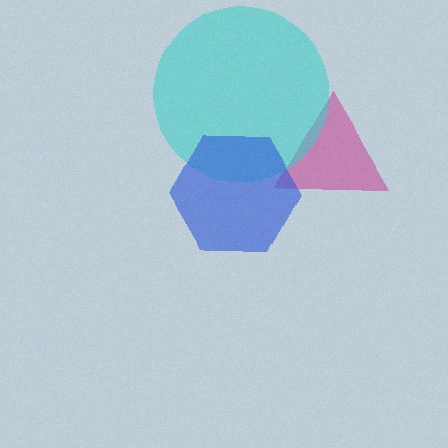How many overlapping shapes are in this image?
There are 3 overlapping shapes in the image.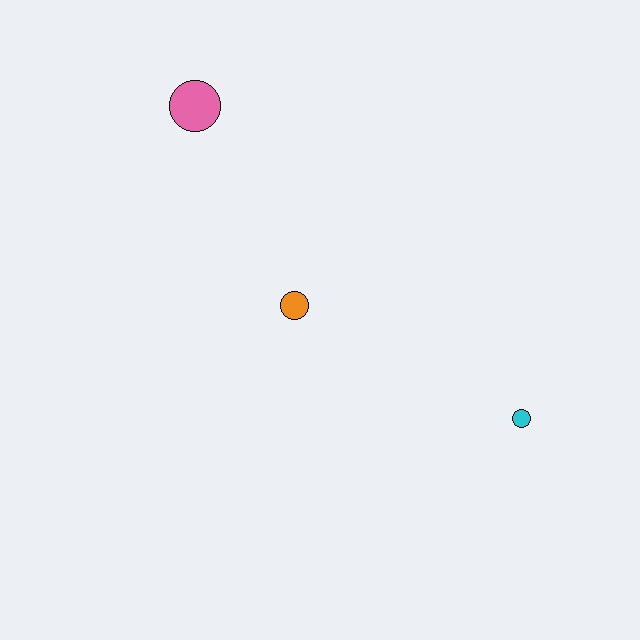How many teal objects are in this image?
There are no teal objects.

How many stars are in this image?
There are no stars.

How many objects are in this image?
There are 3 objects.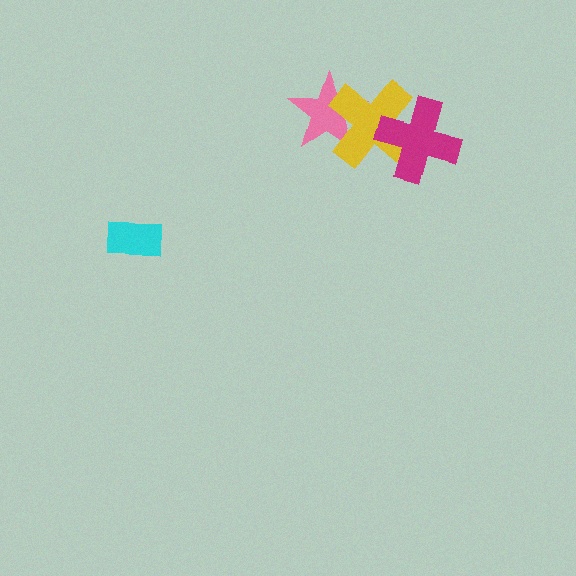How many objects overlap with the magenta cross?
1 object overlaps with the magenta cross.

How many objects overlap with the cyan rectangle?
0 objects overlap with the cyan rectangle.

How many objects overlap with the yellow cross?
2 objects overlap with the yellow cross.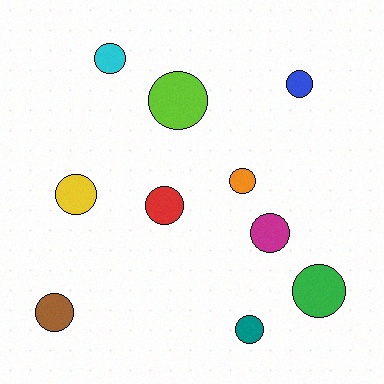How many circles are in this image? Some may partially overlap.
There are 10 circles.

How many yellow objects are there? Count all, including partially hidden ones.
There is 1 yellow object.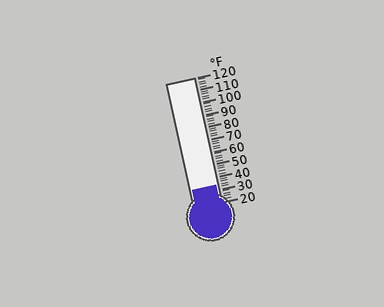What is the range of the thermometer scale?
The thermometer scale ranges from 20°F to 120°F.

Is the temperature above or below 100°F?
The temperature is below 100°F.